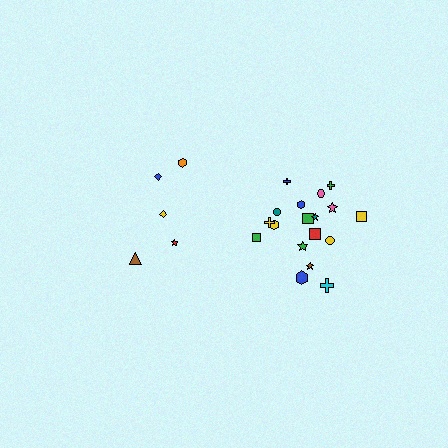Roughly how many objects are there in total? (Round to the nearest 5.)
Roughly 25 objects in total.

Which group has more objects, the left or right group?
The right group.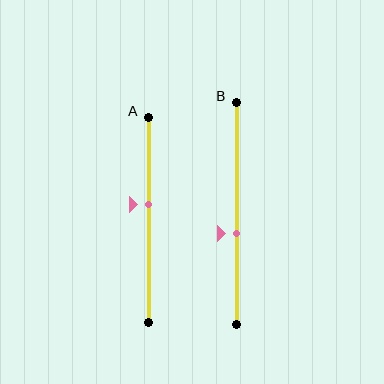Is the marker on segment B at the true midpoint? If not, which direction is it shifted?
No, the marker on segment B is shifted downward by about 9% of the segment length.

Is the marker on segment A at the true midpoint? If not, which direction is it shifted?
No, the marker on segment A is shifted upward by about 8% of the segment length.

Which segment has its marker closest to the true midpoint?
Segment A has its marker closest to the true midpoint.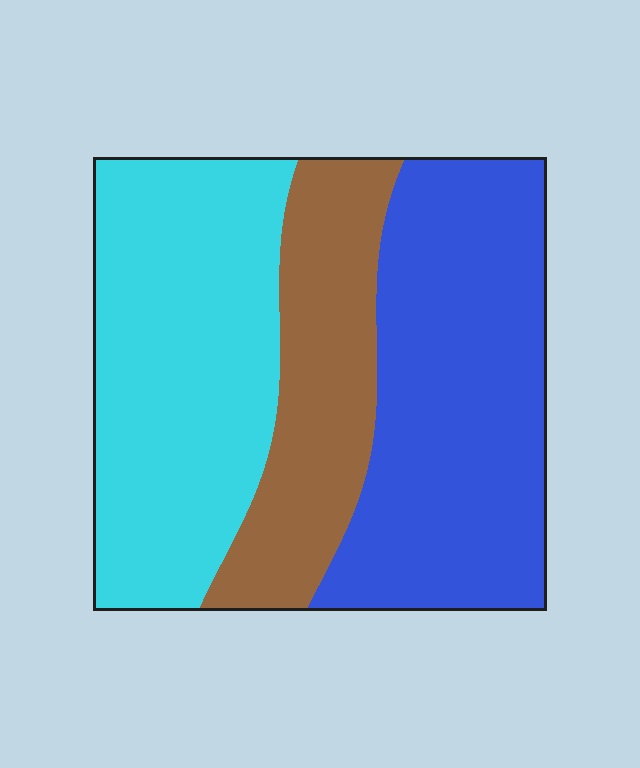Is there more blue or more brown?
Blue.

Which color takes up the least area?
Brown, at roughly 25%.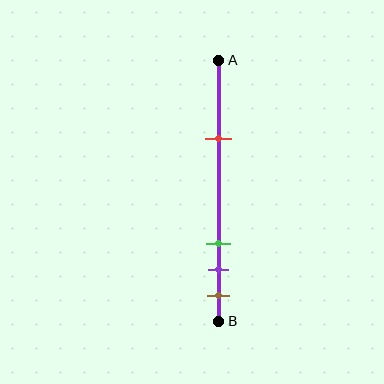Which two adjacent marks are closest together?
The purple and brown marks are the closest adjacent pair.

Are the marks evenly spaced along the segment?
No, the marks are not evenly spaced.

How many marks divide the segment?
There are 4 marks dividing the segment.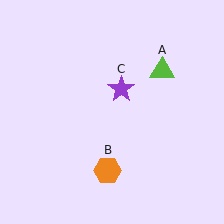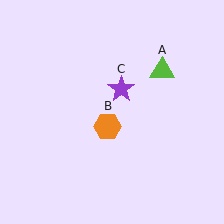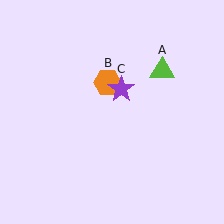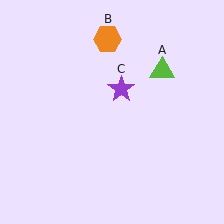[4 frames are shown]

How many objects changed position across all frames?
1 object changed position: orange hexagon (object B).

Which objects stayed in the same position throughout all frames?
Lime triangle (object A) and purple star (object C) remained stationary.